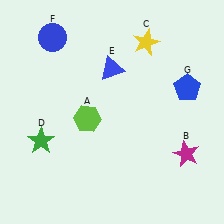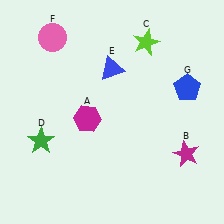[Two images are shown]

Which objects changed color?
A changed from lime to magenta. C changed from yellow to lime. F changed from blue to pink.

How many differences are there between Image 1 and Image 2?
There are 3 differences between the two images.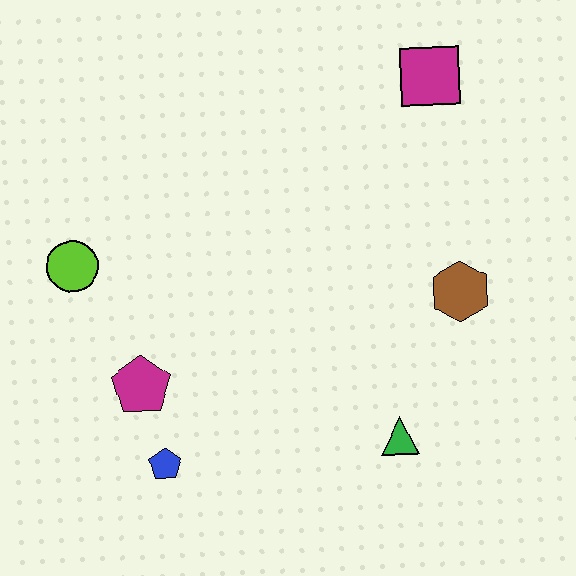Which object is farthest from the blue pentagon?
The magenta square is farthest from the blue pentagon.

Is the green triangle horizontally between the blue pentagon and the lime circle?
No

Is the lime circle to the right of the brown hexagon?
No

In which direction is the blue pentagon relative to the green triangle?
The blue pentagon is to the left of the green triangle.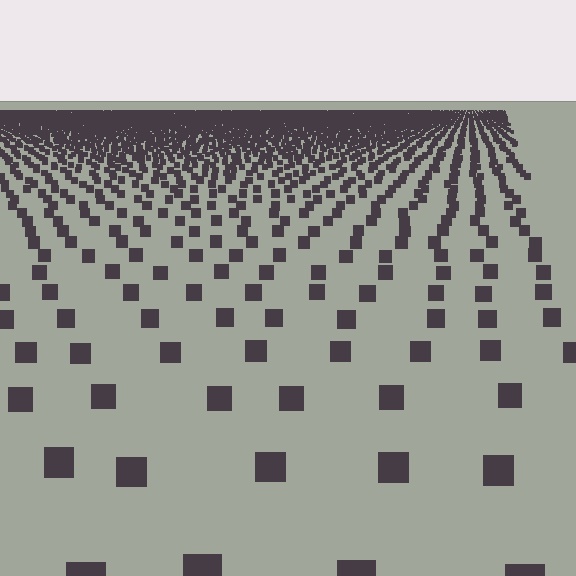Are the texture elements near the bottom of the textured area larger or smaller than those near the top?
Larger. Near the bottom, elements are closer to the viewer and appear at a bigger on-screen size.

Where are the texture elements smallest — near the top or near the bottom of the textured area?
Near the top.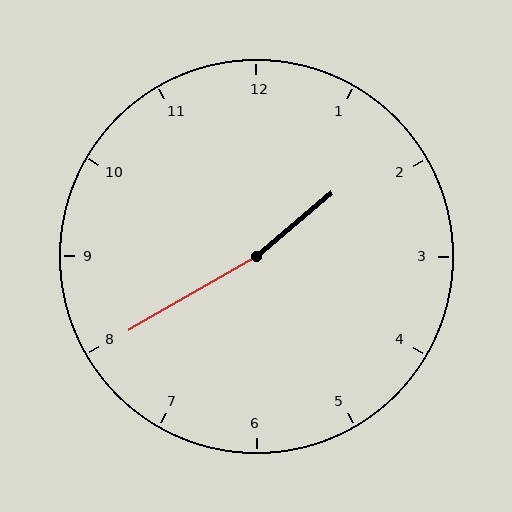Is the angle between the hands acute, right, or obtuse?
It is obtuse.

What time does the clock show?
1:40.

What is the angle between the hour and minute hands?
Approximately 170 degrees.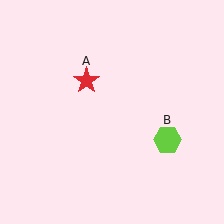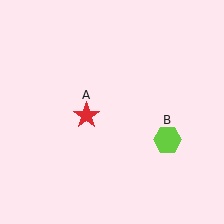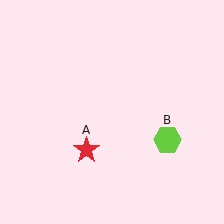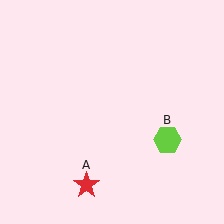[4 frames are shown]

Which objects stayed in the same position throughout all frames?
Lime hexagon (object B) remained stationary.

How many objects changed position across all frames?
1 object changed position: red star (object A).